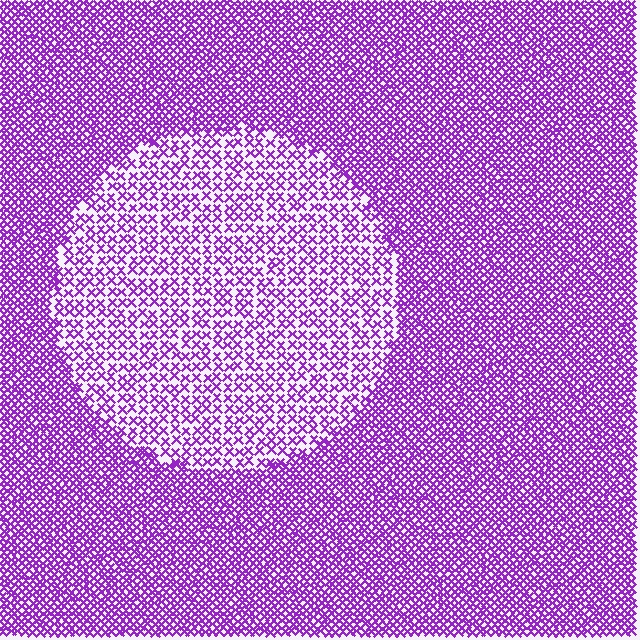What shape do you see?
I see a circle.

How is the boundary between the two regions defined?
The boundary is defined by a change in element density (approximately 2.2x ratio). All elements are the same color, size, and shape.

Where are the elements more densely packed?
The elements are more densely packed outside the circle boundary.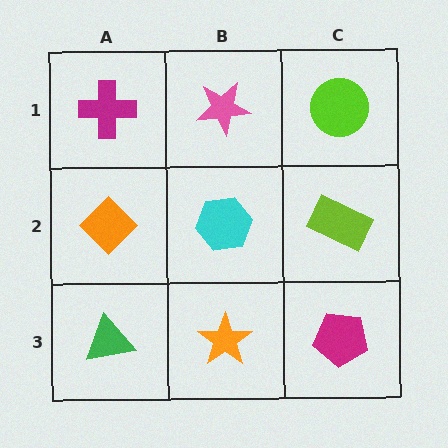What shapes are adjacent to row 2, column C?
A lime circle (row 1, column C), a magenta pentagon (row 3, column C), a cyan hexagon (row 2, column B).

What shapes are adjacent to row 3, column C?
A lime rectangle (row 2, column C), an orange star (row 3, column B).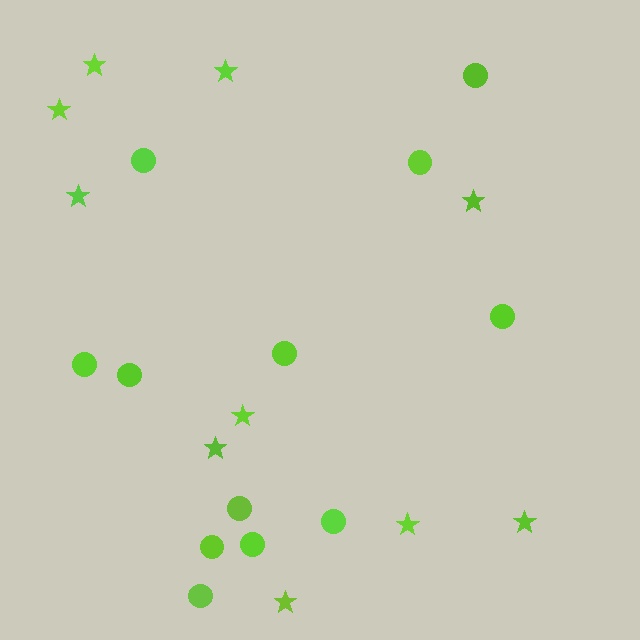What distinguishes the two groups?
There are 2 groups: one group of circles (12) and one group of stars (10).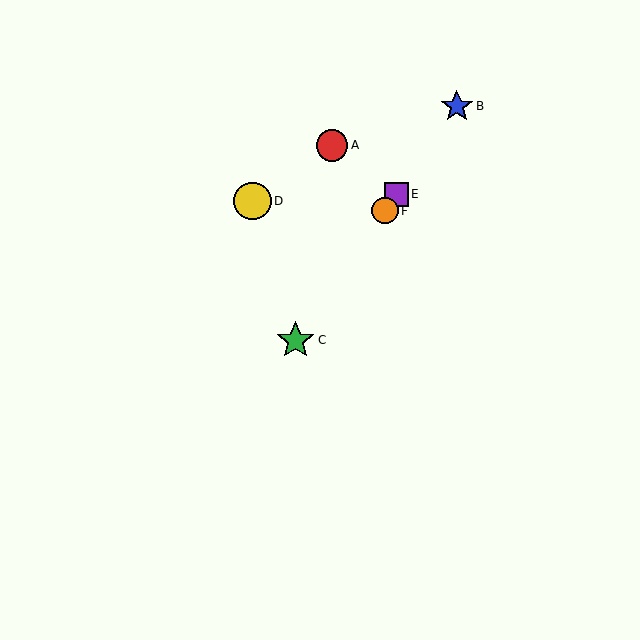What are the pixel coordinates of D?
Object D is at (252, 201).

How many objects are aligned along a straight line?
4 objects (B, C, E, F) are aligned along a straight line.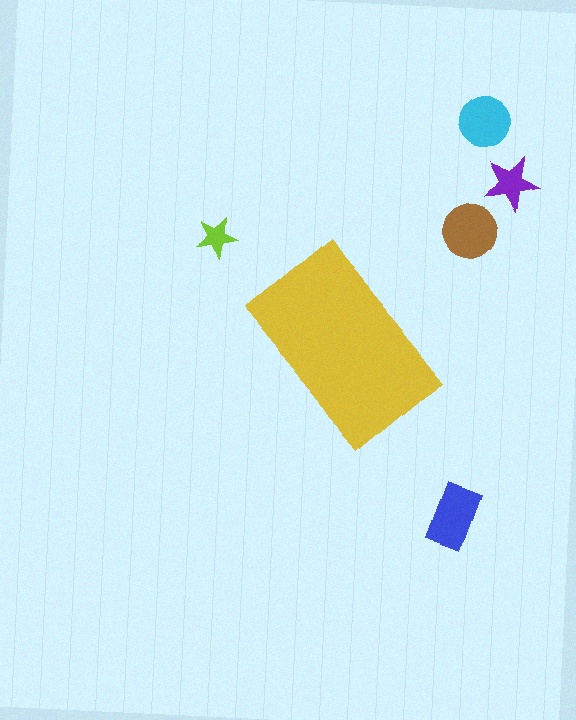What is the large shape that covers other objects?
A yellow rectangle.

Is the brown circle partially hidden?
No, the brown circle is fully visible.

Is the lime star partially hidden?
No, the lime star is fully visible.